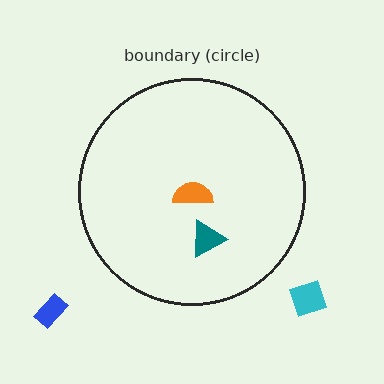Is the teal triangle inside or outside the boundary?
Inside.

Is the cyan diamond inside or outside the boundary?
Outside.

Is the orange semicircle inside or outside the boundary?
Inside.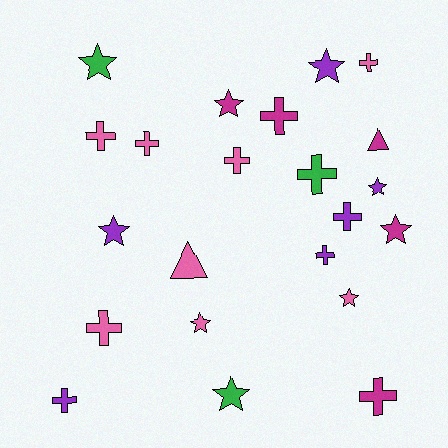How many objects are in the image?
There are 22 objects.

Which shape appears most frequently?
Cross, with 11 objects.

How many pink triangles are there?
There is 1 pink triangle.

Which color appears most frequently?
Pink, with 8 objects.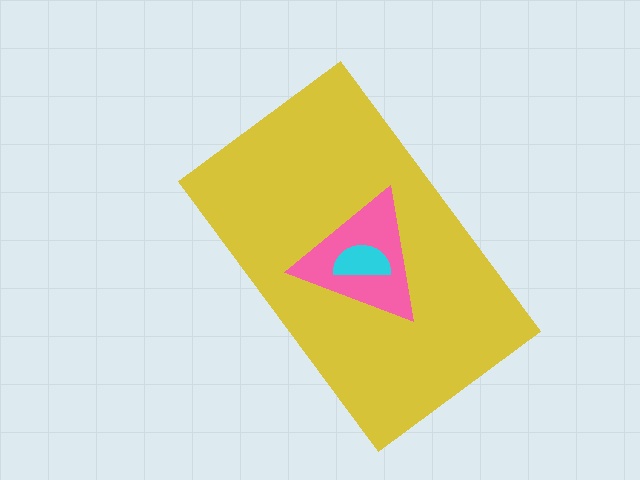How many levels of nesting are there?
3.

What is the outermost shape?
The yellow rectangle.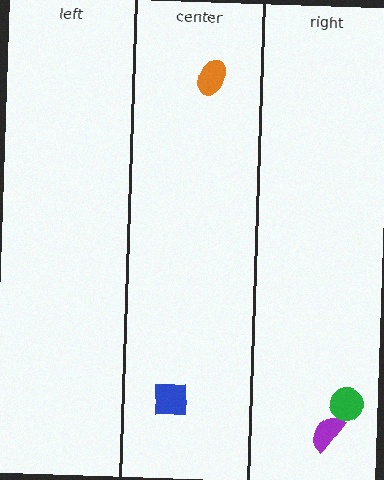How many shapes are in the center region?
2.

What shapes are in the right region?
The purple semicircle, the green circle.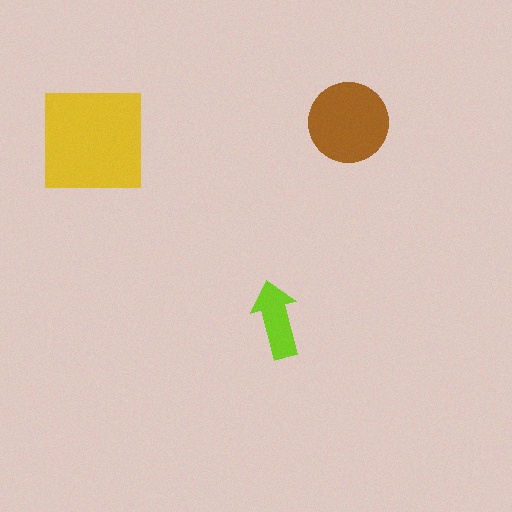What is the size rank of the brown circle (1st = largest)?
2nd.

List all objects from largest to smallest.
The yellow square, the brown circle, the lime arrow.